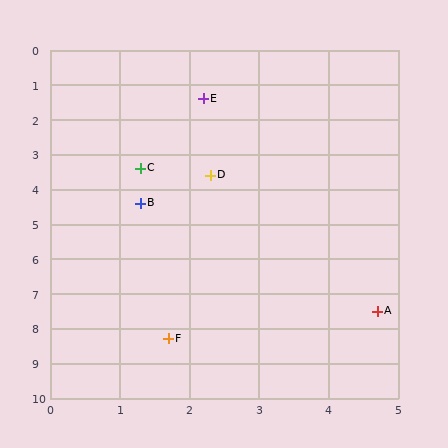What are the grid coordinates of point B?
Point B is at approximately (1.3, 4.4).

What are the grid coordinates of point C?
Point C is at approximately (1.3, 3.4).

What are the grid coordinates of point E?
Point E is at approximately (2.2, 1.4).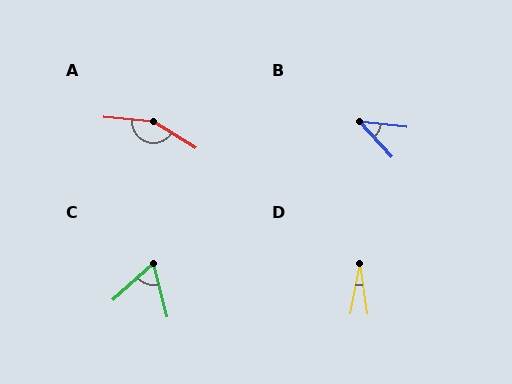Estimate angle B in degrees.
Approximately 41 degrees.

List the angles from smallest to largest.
D (20°), B (41°), C (62°), A (153°).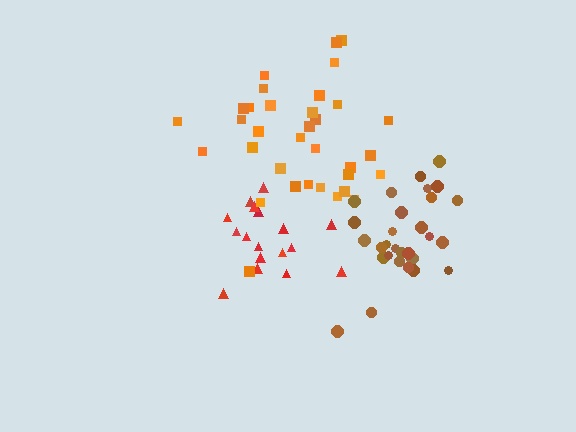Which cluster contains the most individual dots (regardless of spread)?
Orange (34).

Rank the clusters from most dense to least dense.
brown, red, orange.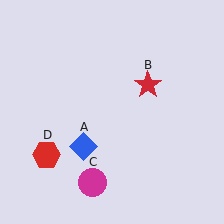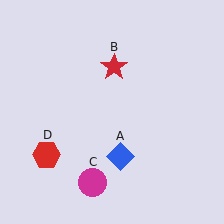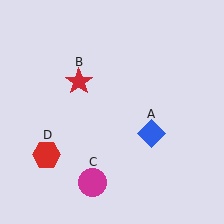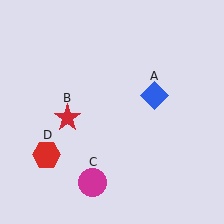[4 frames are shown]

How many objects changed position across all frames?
2 objects changed position: blue diamond (object A), red star (object B).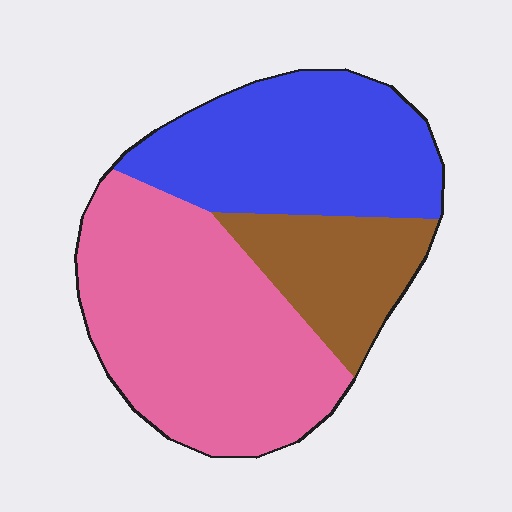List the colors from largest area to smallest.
From largest to smallest: pink, blue, brown.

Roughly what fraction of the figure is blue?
Blue takes up about one third (1/3) of the figure.